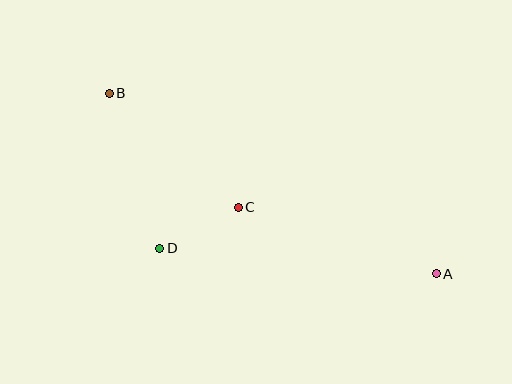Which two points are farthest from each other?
Points A and B are farthest from each other.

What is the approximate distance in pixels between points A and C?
The distance between A and C is approximately 209 pixels.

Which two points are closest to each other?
Points C and D are closest to each other.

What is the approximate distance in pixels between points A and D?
The distance between A and D is approximately 278 pixels.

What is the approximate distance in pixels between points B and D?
The distance between B and D is approximately 163 pixels.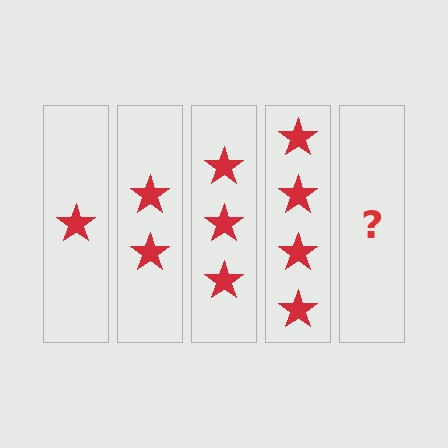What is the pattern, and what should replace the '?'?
The pattern is that each step adds one more star. The '?' should be 5 stars.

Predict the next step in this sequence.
The next step is 5 stars.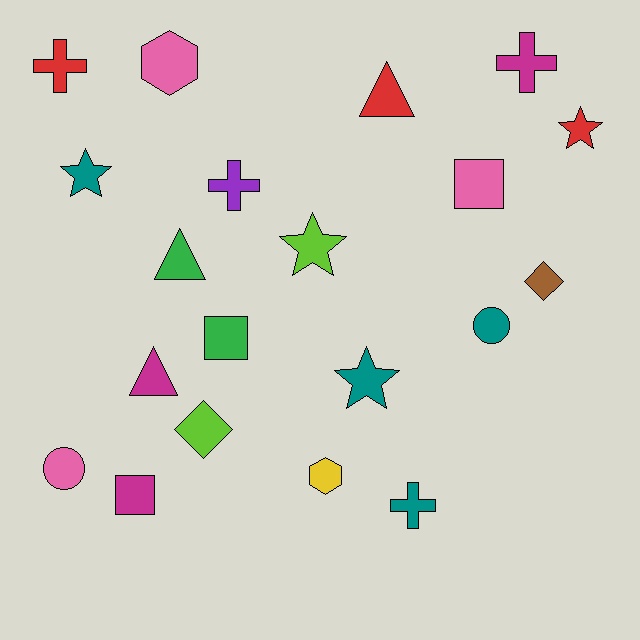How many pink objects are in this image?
There are 3 pink objects.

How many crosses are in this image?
There are 4 crosses.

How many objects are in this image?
There are 20 objects.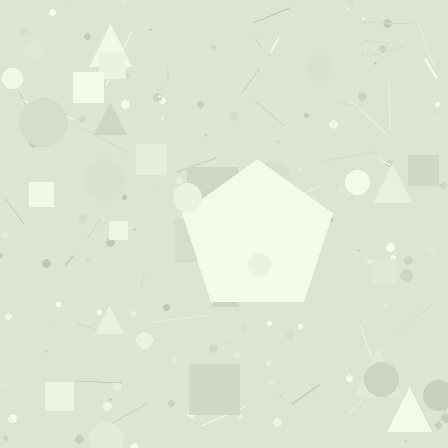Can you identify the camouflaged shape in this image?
The camouflaged shape is a pentagon.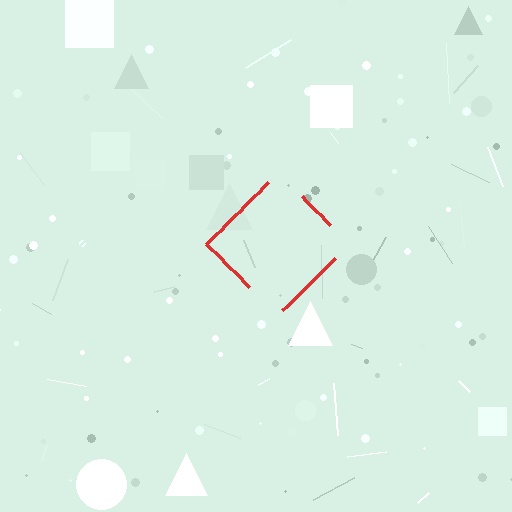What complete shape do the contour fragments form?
The contour fragments form a diamond.